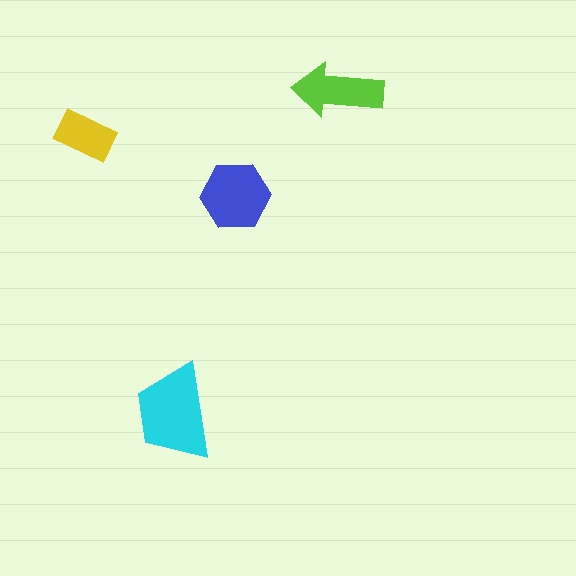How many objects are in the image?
There are 4 objects in the image.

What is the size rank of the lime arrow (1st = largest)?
3rd.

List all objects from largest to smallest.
The cyan trapezoid, the blue hexagon, the lime arrow, the yellow rectangle.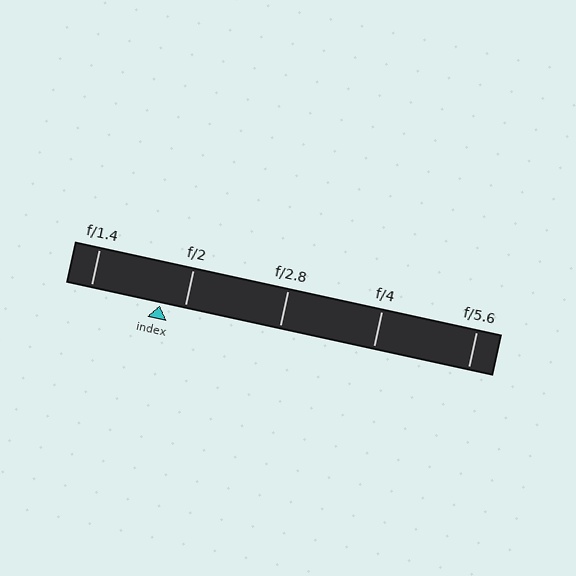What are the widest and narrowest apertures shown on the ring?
The widest aperture shown is f/1.4 and the narrowest is f/5.6.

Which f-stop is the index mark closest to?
The index mark is closest to f/2.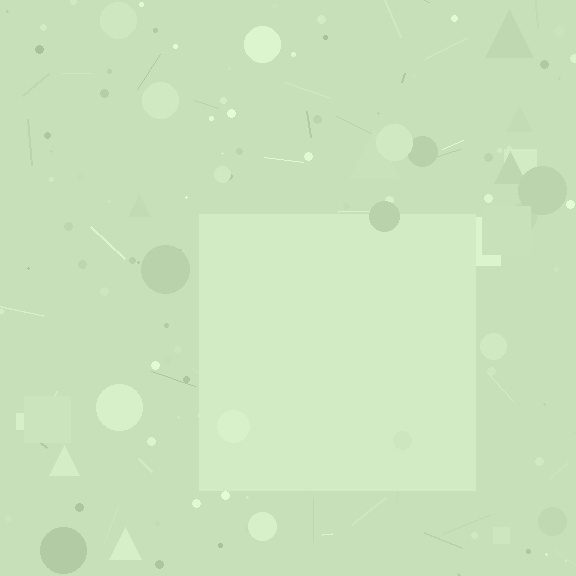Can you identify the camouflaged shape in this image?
The camouflaged shape is a square.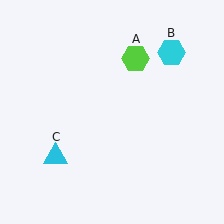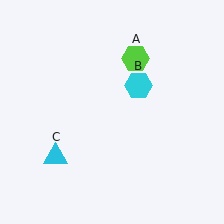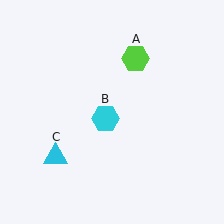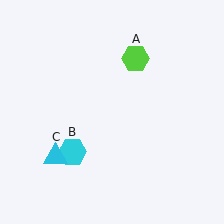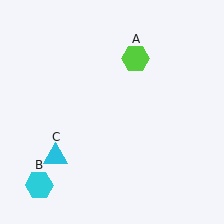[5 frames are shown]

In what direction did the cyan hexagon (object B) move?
The cyan hexagon (object B) moved down and to the left.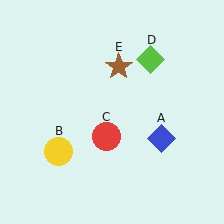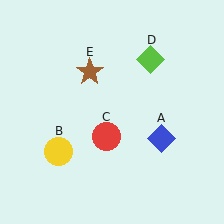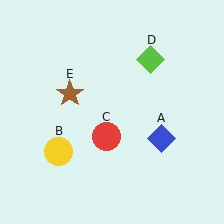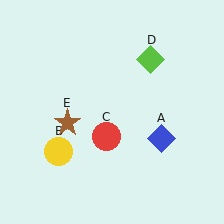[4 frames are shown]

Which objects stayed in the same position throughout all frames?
Blue diamond (object A) and yellow circle (object B) and red circle (object C) and lime diamond (object D) remained stationary.